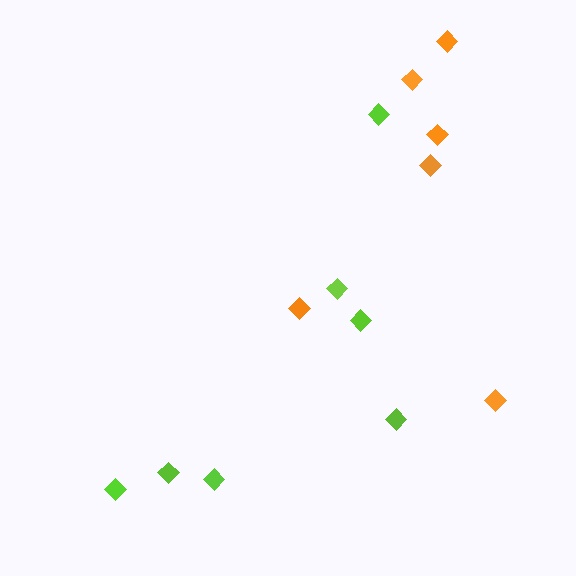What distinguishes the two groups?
There are 2 groups: one group of lime diamonds (7) and one group of orange diamonds (6).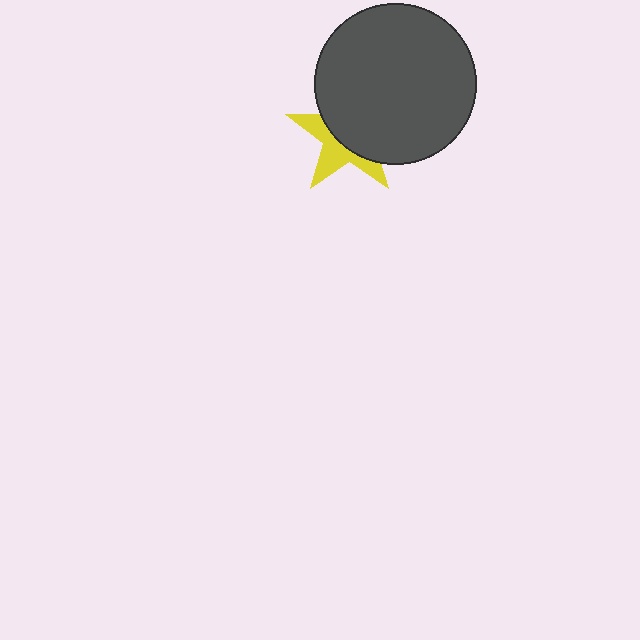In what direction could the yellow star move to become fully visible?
The yellow star could move toward the lower-left. That would shift it out from behind the dark gray circle entirely.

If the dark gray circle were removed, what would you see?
You would see the complete yellow star.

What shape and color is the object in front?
The object in front is a dark gray circle.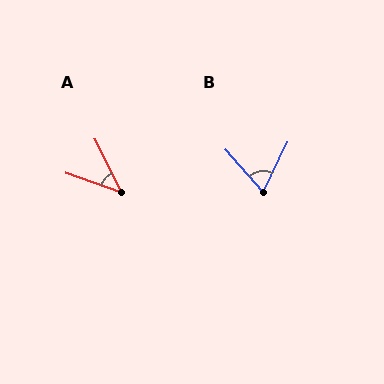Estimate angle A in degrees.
Approximately 44 degrees.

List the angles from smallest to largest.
A (44°), B (67°).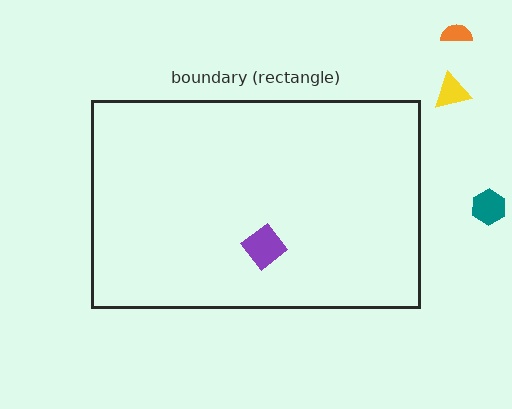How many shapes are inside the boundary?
1 inside, 3 outside.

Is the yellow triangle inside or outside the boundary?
Outside.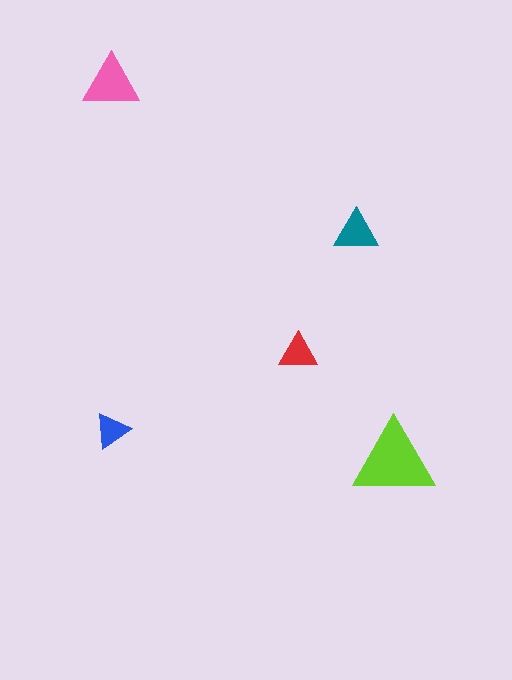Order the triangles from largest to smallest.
the lime one, the pink one, the teal one, the red one, the blue one.